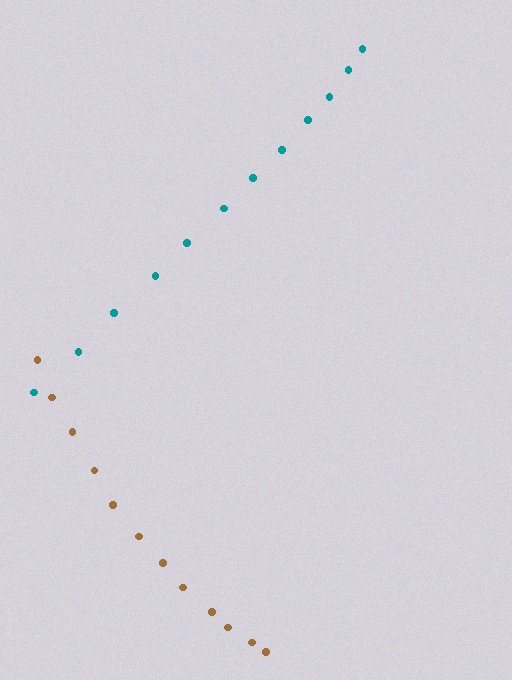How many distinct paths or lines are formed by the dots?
There are 2 distinct paths.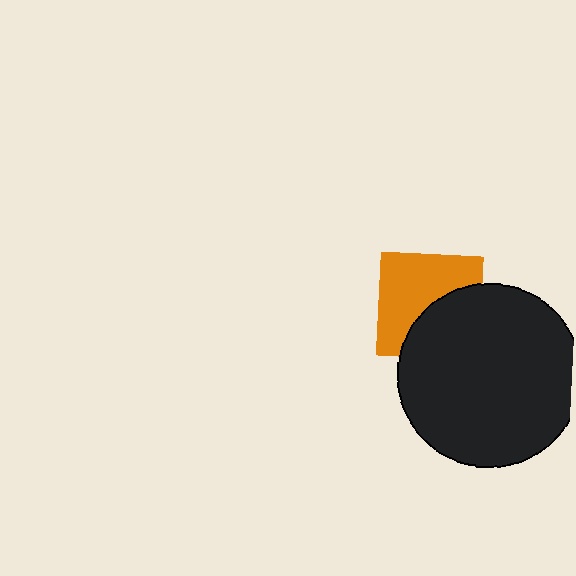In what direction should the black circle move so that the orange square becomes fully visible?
The black circle should move toward the lower-right. That is the shortest direction to clear the overlap and leave the orange square fully visible.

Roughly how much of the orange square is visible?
About half of it is visible (roughly 58%).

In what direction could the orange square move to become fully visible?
The orange square could move toward the upper-left. That would shift it out from behind the black circle entirely.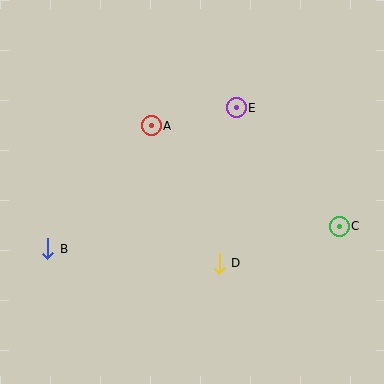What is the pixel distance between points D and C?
The distance between D and C is 126 pixels.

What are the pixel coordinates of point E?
Point E is at (236, 108).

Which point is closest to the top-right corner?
Point E is closest to the top-right corner.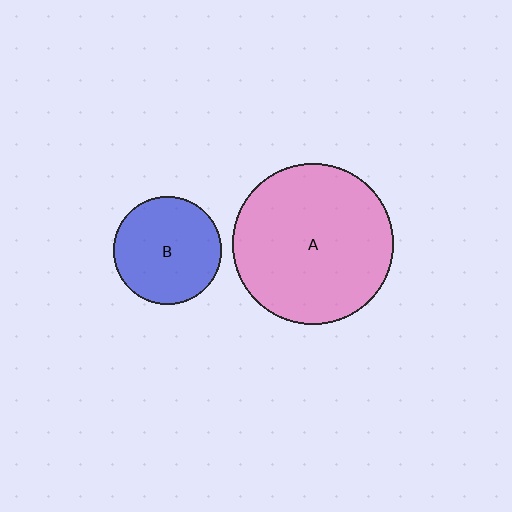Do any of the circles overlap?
No, none of the circles overlap.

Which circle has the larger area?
Circle A (pink).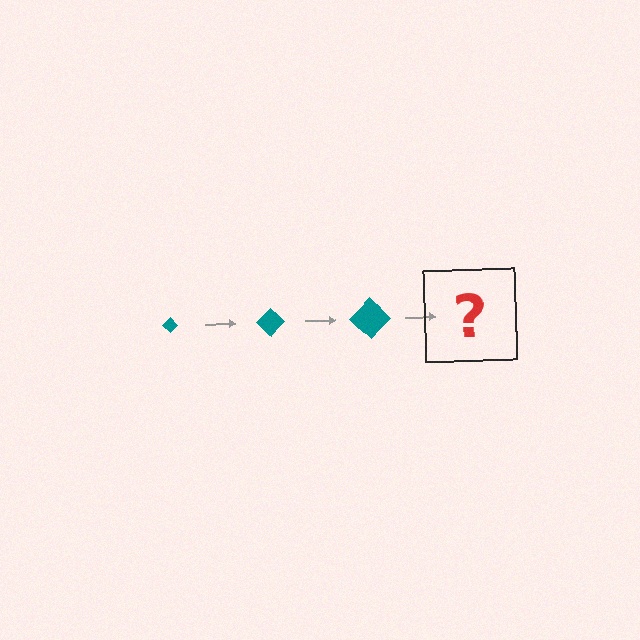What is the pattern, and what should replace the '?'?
The pattern is that the diamond gets progressively larger each step. The '?' should be a teal diamond, larger than the previous one.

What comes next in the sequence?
The next element should be a teal diamond, larger than the previous one.